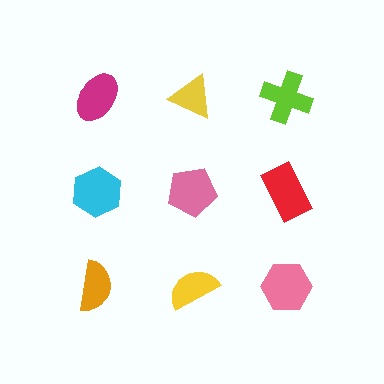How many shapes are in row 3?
3 shapes.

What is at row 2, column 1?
A cyan hexagon.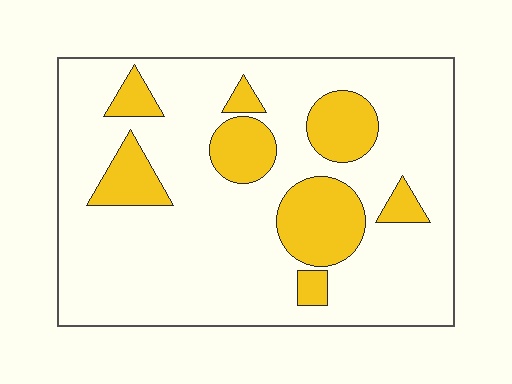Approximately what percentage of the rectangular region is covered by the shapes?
Approximately 20%.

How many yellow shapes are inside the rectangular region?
8.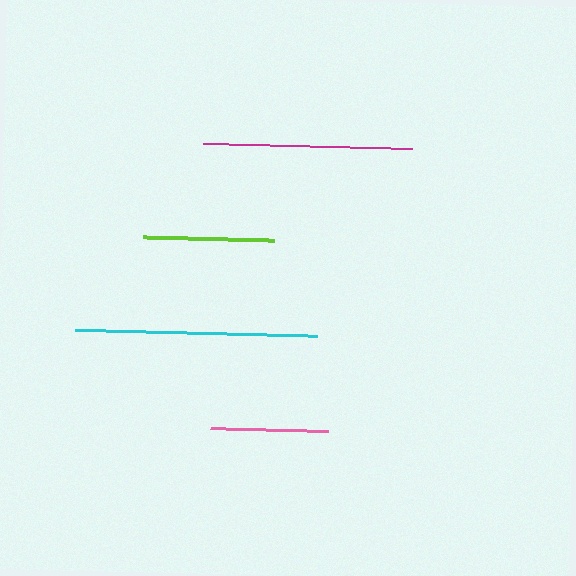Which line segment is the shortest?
The pink line is the shortest at approximately 117 pixels.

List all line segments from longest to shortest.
From longest to shortest: cyan, magenta, lime, pink.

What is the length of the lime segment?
The lime segment is approximately 131 pixels long.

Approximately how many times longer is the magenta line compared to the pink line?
The magenta line is approximately 1.8 times the length of the pink line.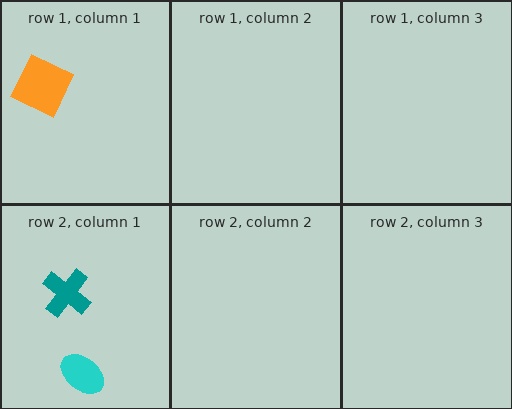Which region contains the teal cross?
The row 2, column 1 region.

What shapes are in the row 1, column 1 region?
The orange square.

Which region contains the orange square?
The row 1, column 1 region.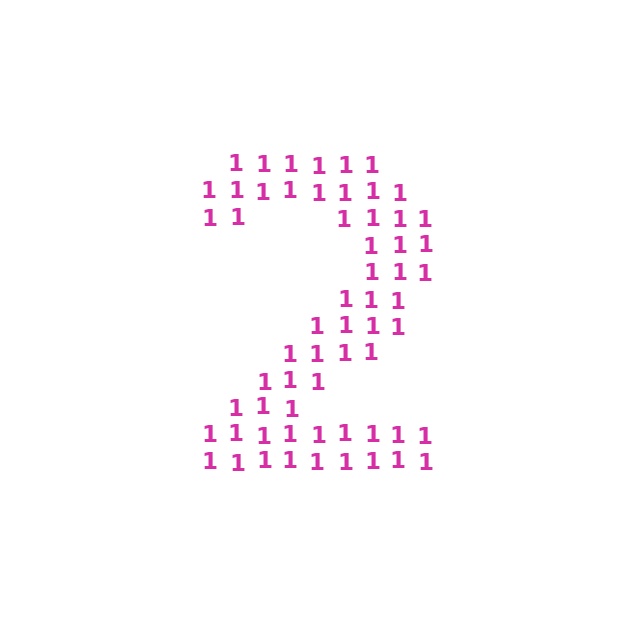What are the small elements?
The small elements are digit 1's.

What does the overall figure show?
The overall figure shows the digit 2.